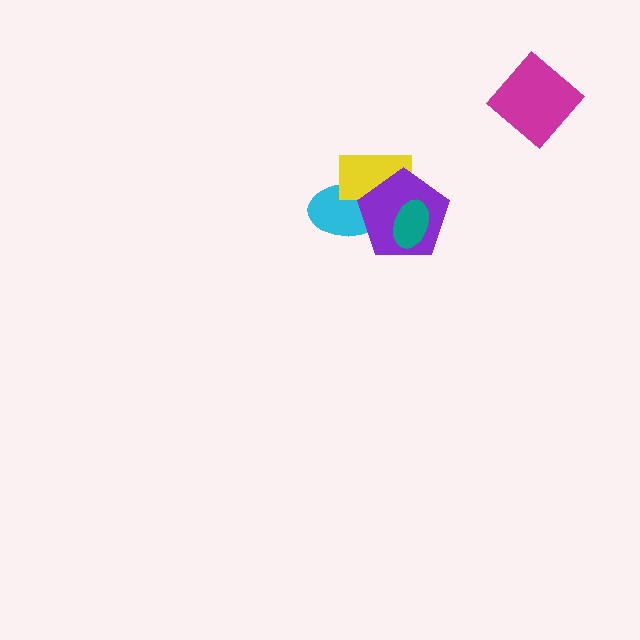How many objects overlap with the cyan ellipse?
2 objects overlap with the cyan ellipse.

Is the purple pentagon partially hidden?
Yes, it is partially covered by another shape.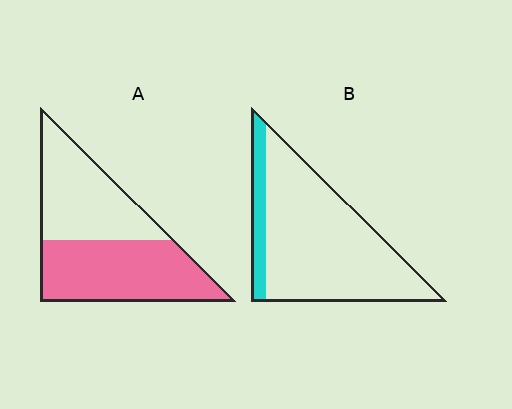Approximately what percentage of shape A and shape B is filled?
A is approximately 55% and B is approximately 15%.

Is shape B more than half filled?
No.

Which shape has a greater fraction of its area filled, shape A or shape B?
Shape A.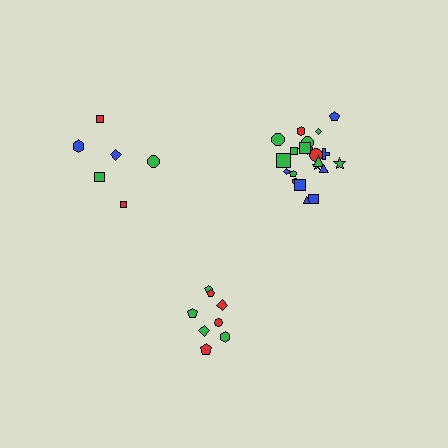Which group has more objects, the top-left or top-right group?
The top-right group.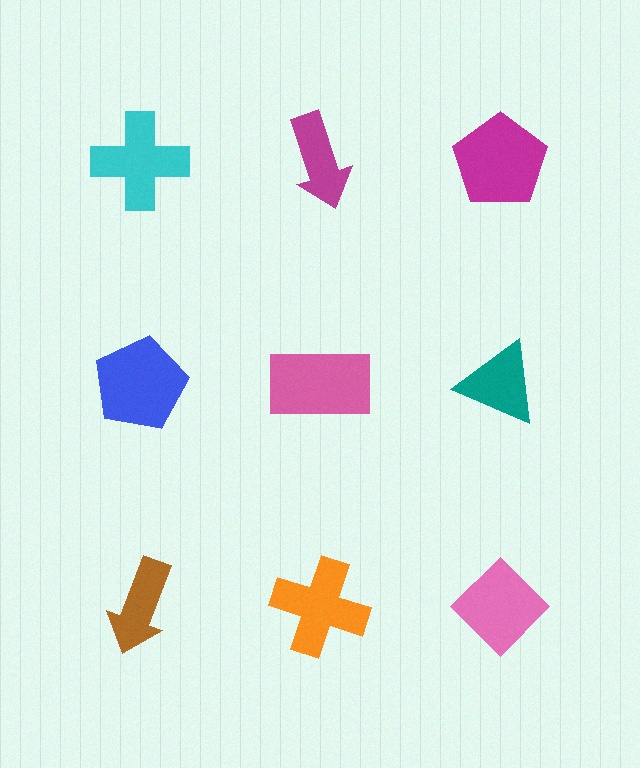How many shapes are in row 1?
3 shapes.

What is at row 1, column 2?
A magenta arrow.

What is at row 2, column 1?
A blue pentagon.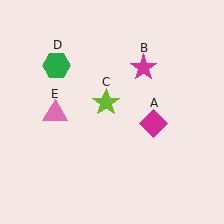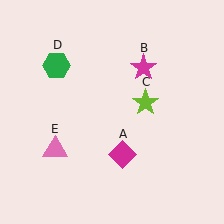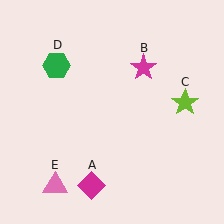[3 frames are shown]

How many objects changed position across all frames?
3 objects changed position: magenta diamond (object A), lime star (object C), pink triangle (object E).